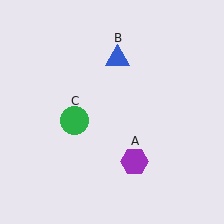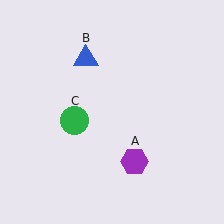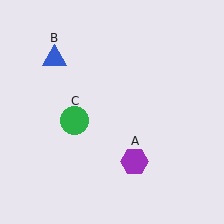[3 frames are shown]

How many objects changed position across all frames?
1 object changed position: blue triangle (object B).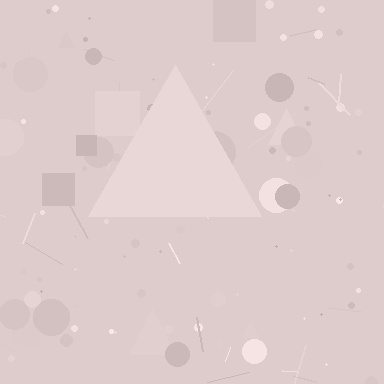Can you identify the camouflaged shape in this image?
The camouflaged shape is a triangle.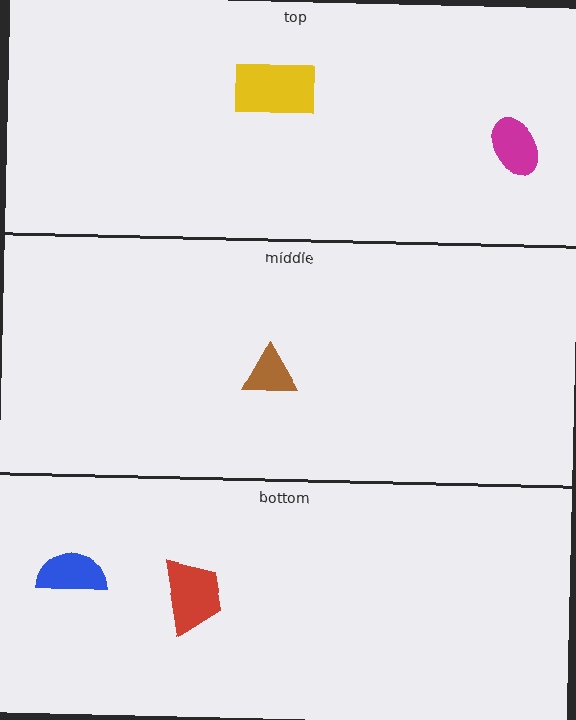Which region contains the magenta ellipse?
The top region.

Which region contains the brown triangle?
The middle region.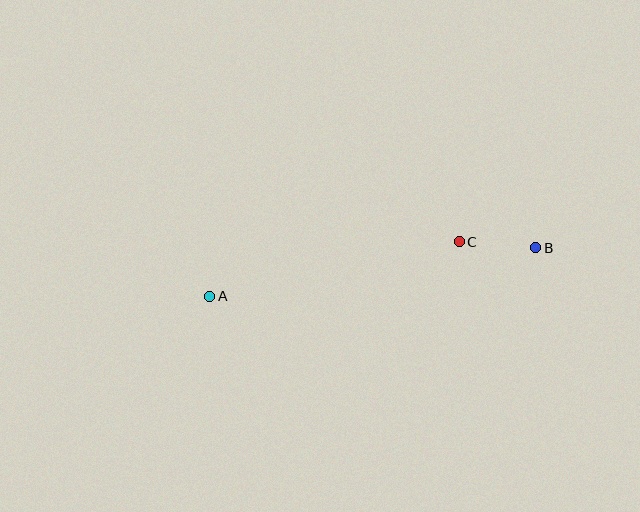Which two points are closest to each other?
Points B and C are closest to each other.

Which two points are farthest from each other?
Points A and B are farthest from each other.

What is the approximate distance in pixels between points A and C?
The distance between A and C is approximately 255 pixels.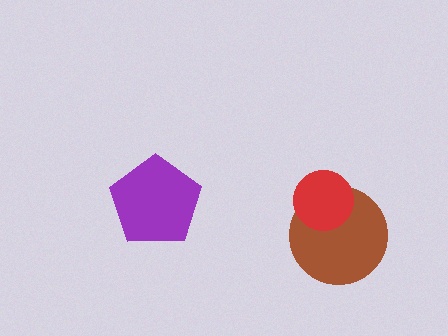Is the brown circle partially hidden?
Yes, it is partially covered by another shape.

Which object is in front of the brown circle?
The red circle is in front of the brown circle.